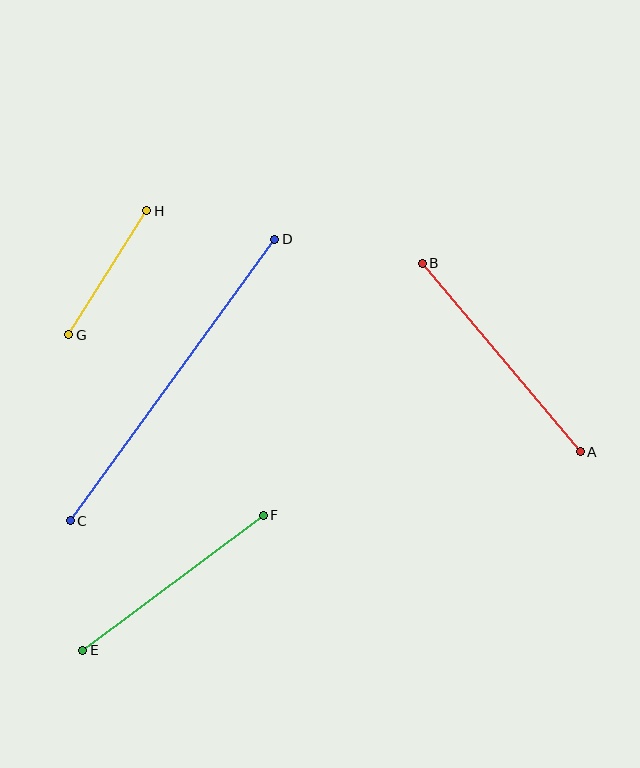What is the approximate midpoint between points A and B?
The midpoint is at approximately (501, 358) pixels.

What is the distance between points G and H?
The distance is approximately 147 pixels.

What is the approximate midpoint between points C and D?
The midpoint is at approximately (172, 380) pixels.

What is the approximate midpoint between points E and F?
The midpoint is at approximately (173, 583) pixels.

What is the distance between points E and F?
The distance is approximately 226 pixels.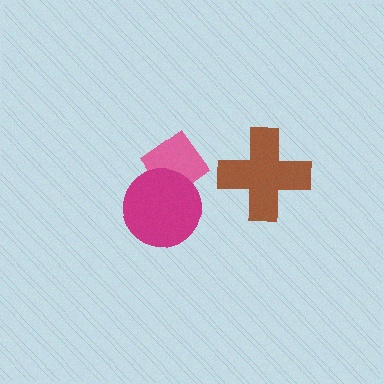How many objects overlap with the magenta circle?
1 object overlaps with the magenta circle.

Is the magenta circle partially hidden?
No, no other shape covers it.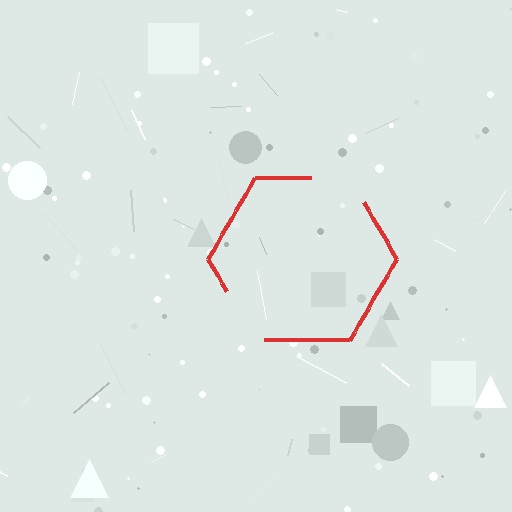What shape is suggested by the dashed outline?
The dashed outline suggests a hexagon.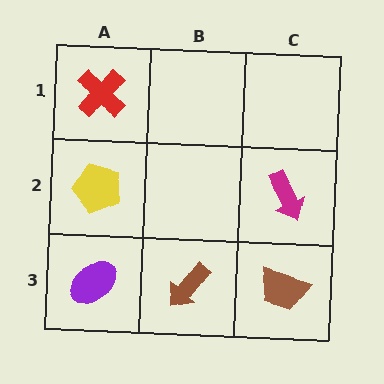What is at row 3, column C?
A brown trapezoid.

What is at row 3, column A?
A purple ellipse.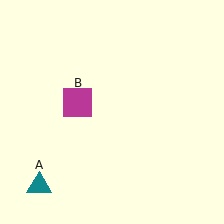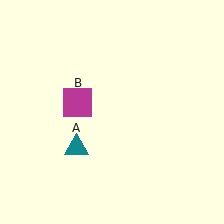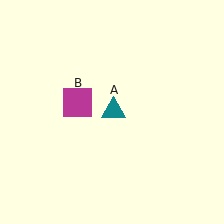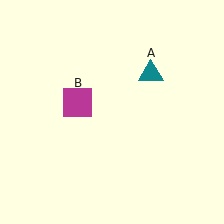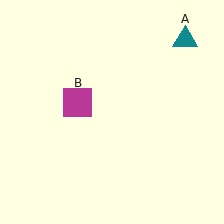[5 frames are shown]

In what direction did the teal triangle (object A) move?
The teal triangle (object A) moved up and to the right.